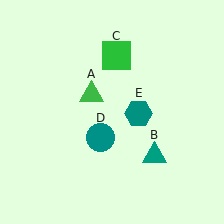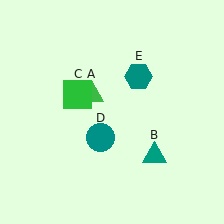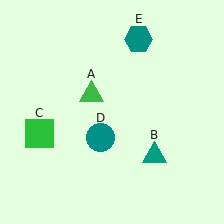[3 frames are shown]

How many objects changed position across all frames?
2 objects changed position: green square (object C), teal hexagon (object E).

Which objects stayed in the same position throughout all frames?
Green triangle (object A) and teal triangle (object B) and teal circle (object D) remained stationary.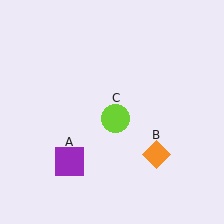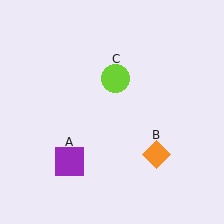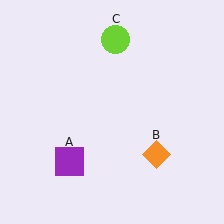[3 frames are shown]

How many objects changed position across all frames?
1 object changed position: lime circle (object C).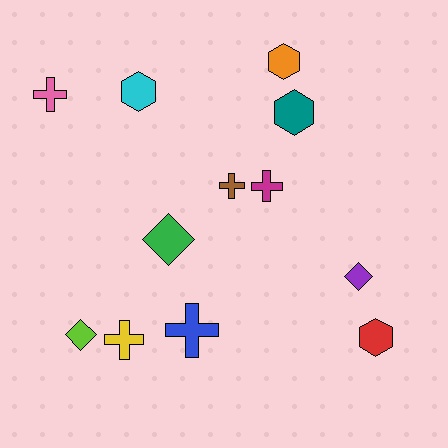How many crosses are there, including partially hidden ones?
There are 5 crosses.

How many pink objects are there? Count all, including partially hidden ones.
There is 1 pink object.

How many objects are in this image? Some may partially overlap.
There are 12 objects.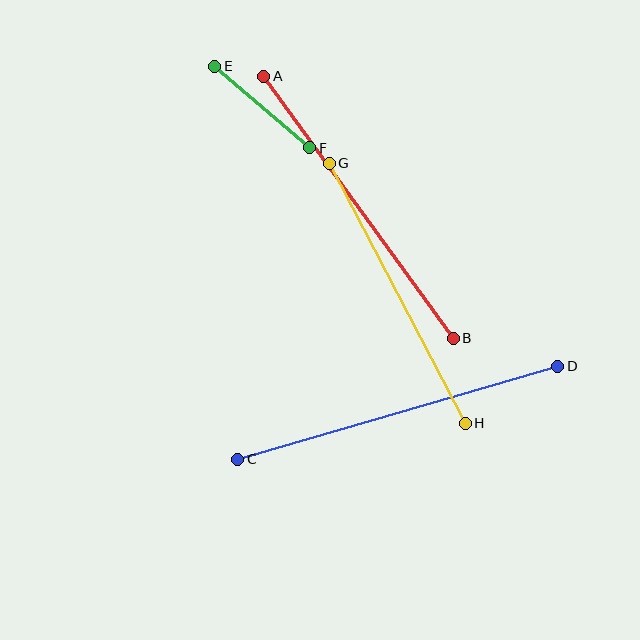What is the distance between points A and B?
The distance is approximately 323 pixels.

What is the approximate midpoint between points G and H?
The midpoint is at approximately (397, 293) pixels.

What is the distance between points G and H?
The distance is approximately 293 pixels.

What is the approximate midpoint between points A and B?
The midpoint is at approximately (359, 207) pixels.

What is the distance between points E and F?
The distance is approximately 126 pixels.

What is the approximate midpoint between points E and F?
The midpoint is at approximately (262, 107) pixels.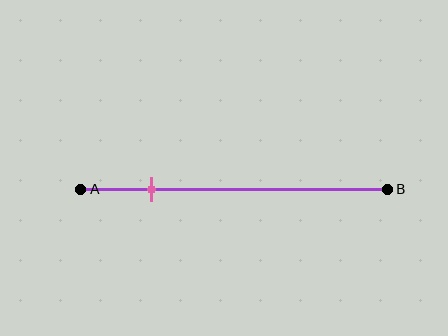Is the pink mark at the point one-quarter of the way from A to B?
Yes, the mark is approximately at the one-quarter point.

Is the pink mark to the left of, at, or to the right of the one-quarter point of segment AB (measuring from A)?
The pink mark is approximately at the one-quarter point of segment AB.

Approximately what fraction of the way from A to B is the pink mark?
The pink mark is approximately 25% of the way from A to B.